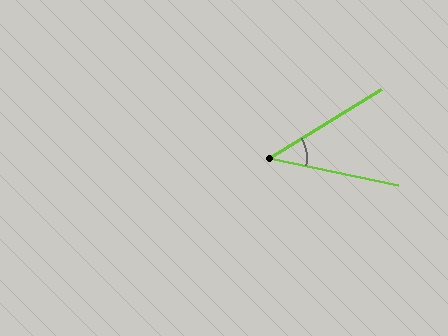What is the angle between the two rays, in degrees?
Approximately 44 degrees.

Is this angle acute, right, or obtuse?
It is acute.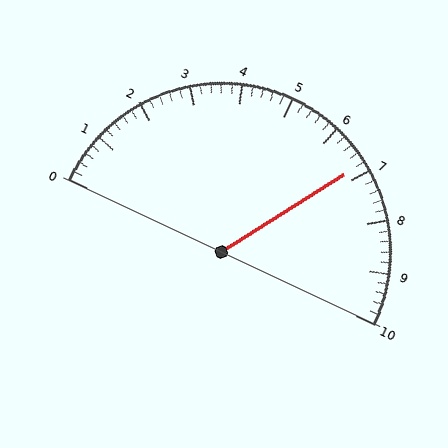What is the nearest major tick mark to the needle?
The nearest major tick mark is 7.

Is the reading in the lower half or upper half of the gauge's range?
The reading is in the upper half of the range (0 to 10).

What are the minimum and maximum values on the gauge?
The gauge ranges from 0 to 10.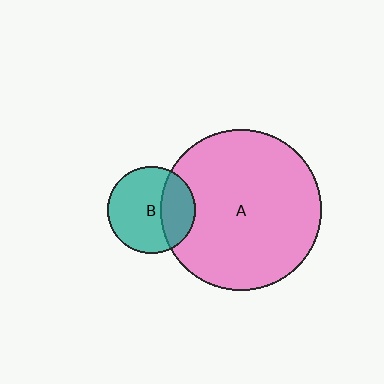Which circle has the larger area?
Circle A (pink).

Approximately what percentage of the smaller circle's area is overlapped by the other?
Approximately 30%.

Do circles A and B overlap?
Yes.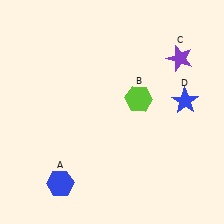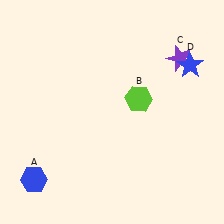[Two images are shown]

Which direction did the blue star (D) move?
The blue star (D) moved up.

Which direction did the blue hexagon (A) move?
The blue hexagon (A) moved left.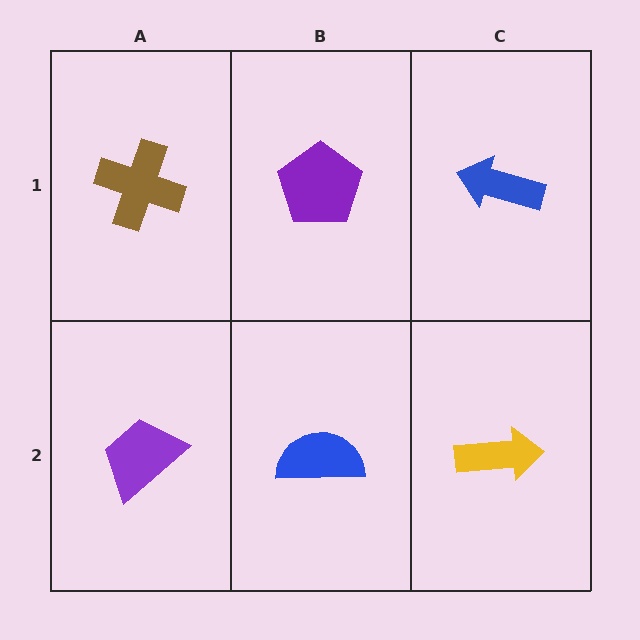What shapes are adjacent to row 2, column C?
A blue arrow (row 1, column C), a blue semicircle (row 2, column B).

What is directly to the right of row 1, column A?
A purple pentagon.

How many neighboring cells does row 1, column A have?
2.